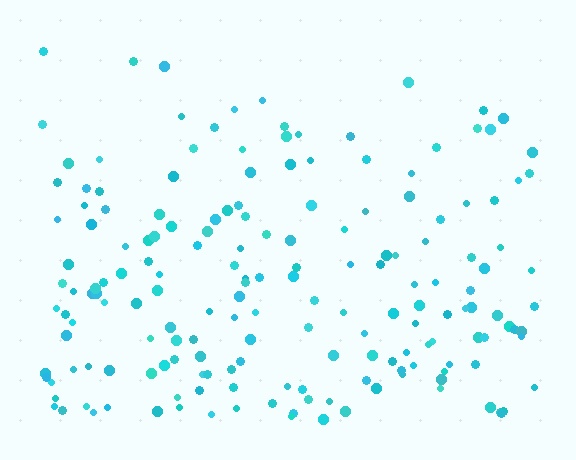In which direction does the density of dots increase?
From top to bottom, with the bottom side densest.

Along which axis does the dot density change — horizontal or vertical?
Vertical.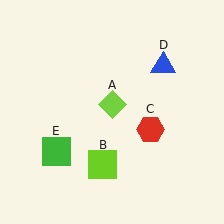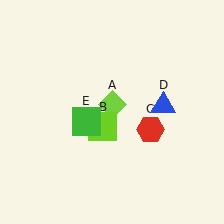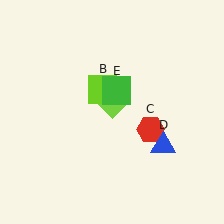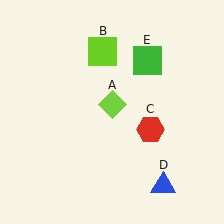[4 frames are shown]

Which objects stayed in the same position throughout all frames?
Lime diamond (object A) and red hexagon (object C) remained stationary.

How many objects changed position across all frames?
3 objects changed position: lime square (object B), blue triangle (object D), green square (object E).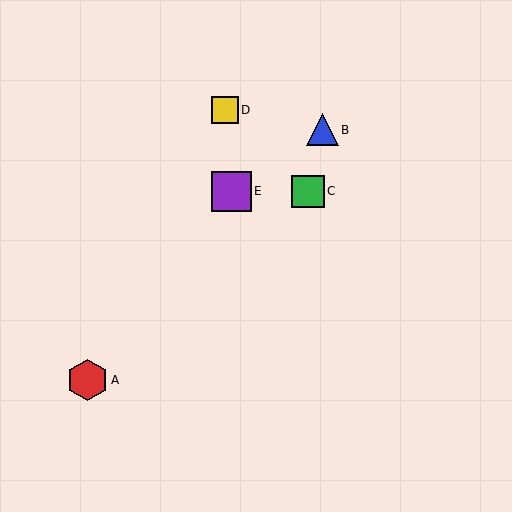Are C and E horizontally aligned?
Yes, both are at y≈191.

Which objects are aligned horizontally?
Objects C, E are aligned horizontally.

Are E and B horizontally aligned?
No, E is at y≈191 and B is at y≈130.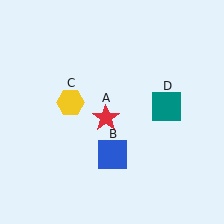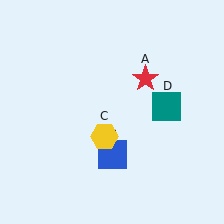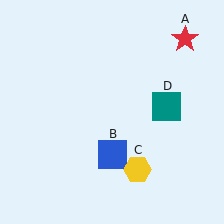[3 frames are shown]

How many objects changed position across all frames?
2 objects changed position: red star (object A), yellow hexagon (object C).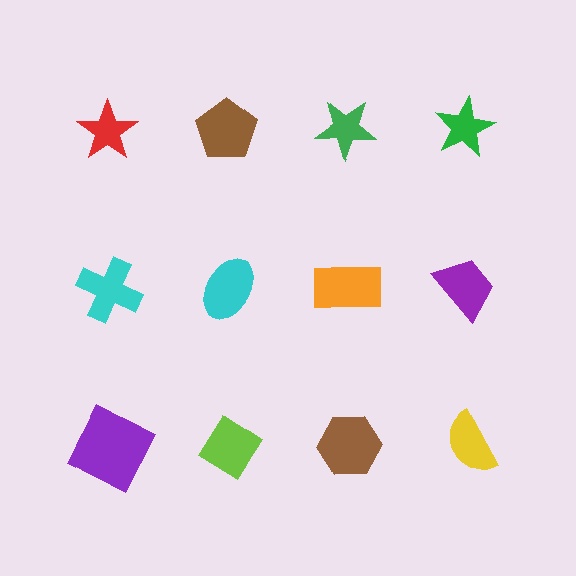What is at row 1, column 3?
A green star.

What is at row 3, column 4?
A yellow semicircle.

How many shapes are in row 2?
4 shapes.